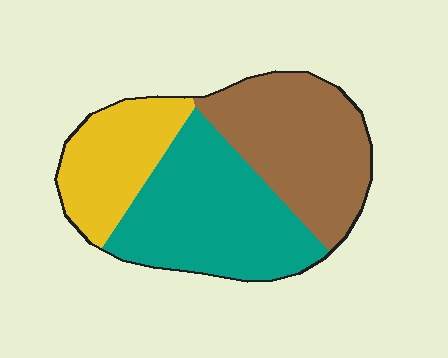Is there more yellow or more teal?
Teal.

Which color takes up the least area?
Yellow, at roughly 25%.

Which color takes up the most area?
Teal, at roughly 40%.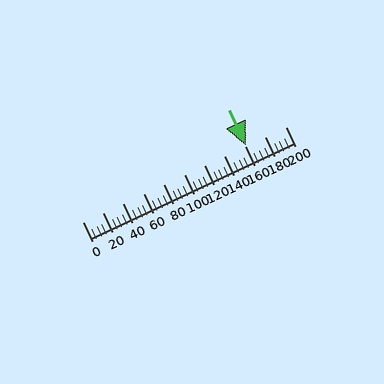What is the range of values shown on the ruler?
The ruler shows values from 0 to 200.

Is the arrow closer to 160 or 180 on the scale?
The arrow is closer to 160.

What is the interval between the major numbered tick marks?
The major tick marks are spaced 20 units apart.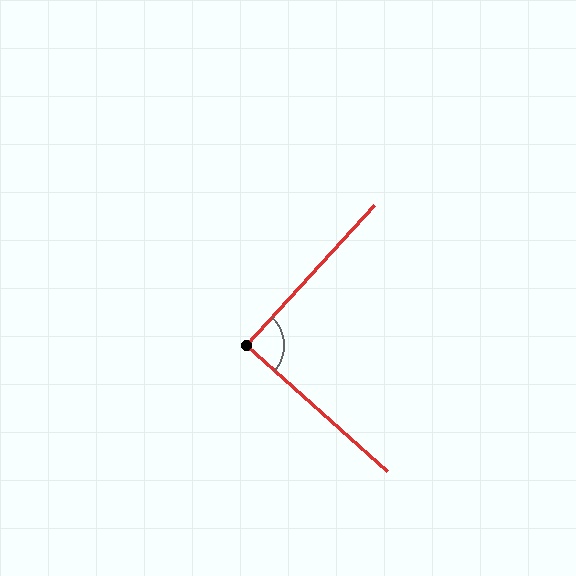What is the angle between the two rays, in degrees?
Approximately 89 degrees.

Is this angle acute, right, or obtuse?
It is approximately a right angle.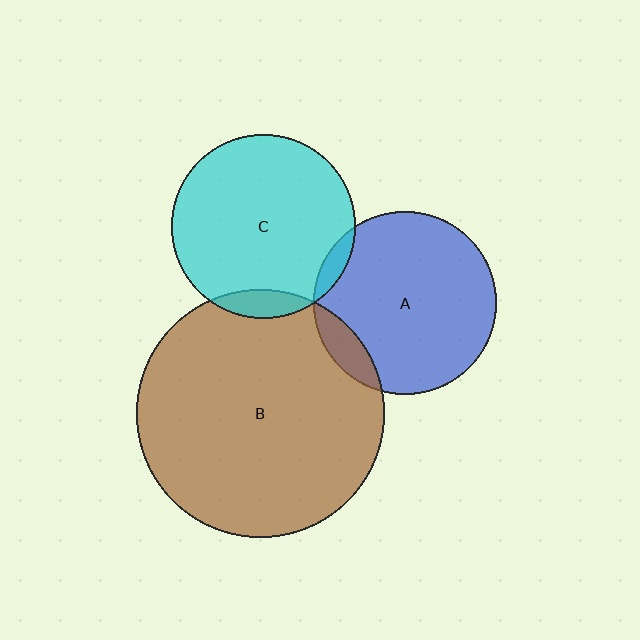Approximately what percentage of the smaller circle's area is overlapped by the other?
Approximately 5%.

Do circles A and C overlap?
Yes.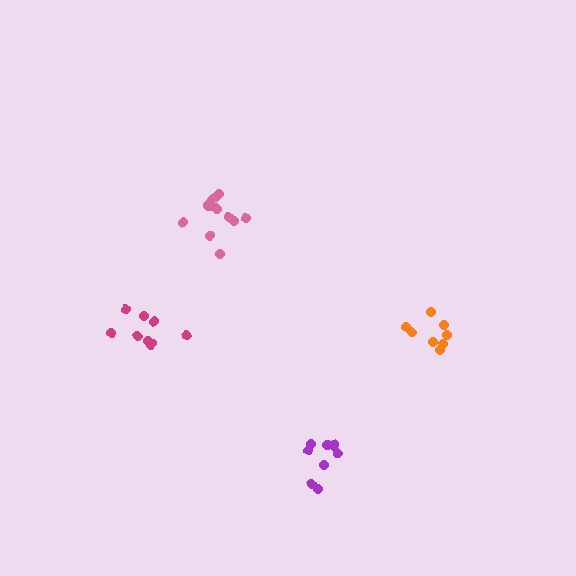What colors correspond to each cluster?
The clusters are colored: pink, purple, orange, magenta.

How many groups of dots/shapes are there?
There are 4 groups.